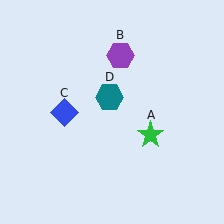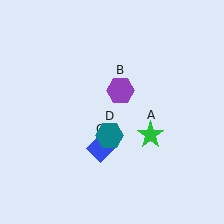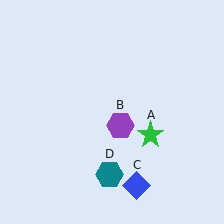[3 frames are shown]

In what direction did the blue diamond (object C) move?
The blue diamond (object C) moved down and to the right.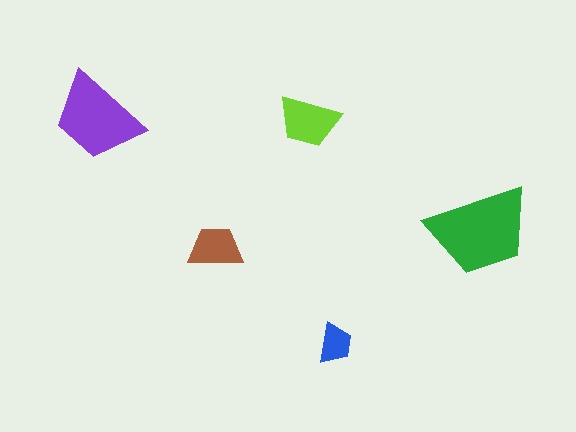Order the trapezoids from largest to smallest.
the green one, the purple one, the lime one, the brown one, the blue one.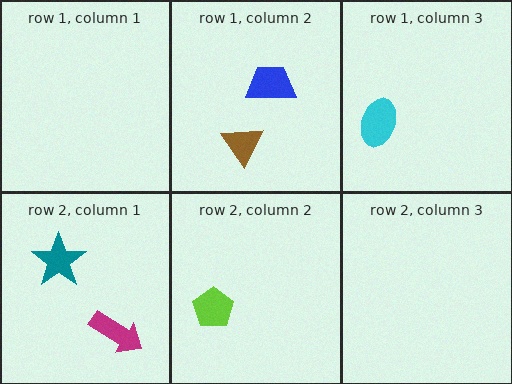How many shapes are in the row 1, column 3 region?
1.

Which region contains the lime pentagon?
The row 2, column 2 region.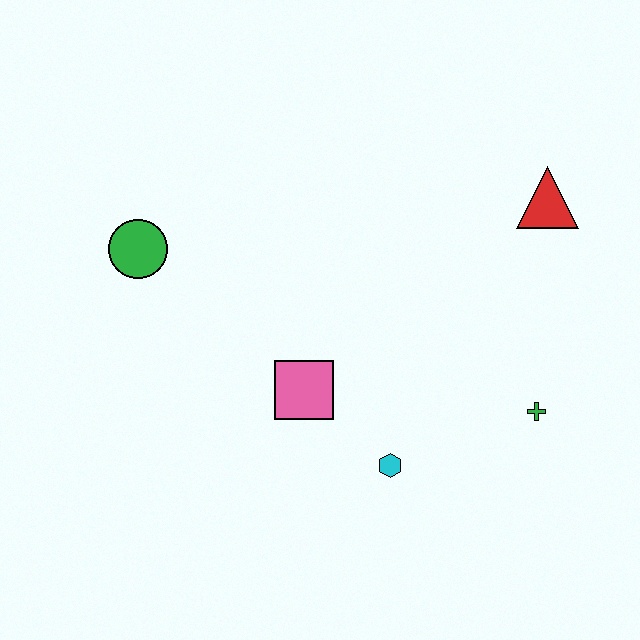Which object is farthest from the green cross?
The green circle is farthest from the green cross.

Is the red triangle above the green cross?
Yes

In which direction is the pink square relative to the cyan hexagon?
The pink square is to the left of the cyan hexagon.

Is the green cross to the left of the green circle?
No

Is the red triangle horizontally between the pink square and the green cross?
No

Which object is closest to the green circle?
The pink square is closest to the green circle.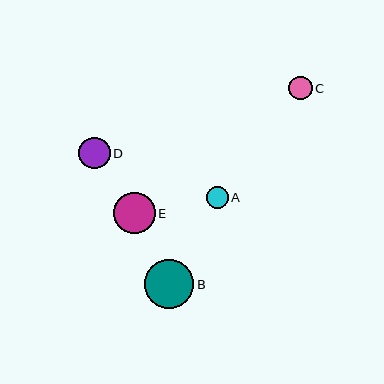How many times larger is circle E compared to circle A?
Circle E is approximately 1.9 times the size of circle A.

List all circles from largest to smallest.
From largest to smallest: B, E, D, C, A.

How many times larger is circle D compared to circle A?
Circle D is approximately 1.4 times the size of circle A.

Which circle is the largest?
Circle B is the largest with a size of approximately 49 pixels.